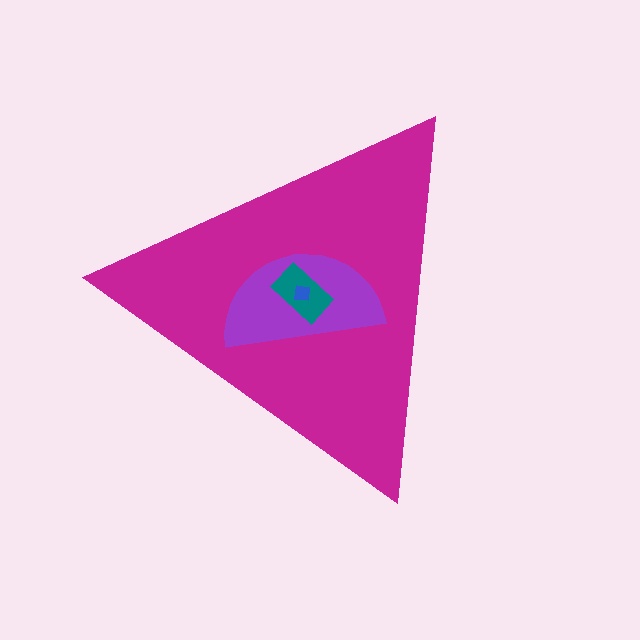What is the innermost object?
The blue square.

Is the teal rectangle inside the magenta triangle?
Yes.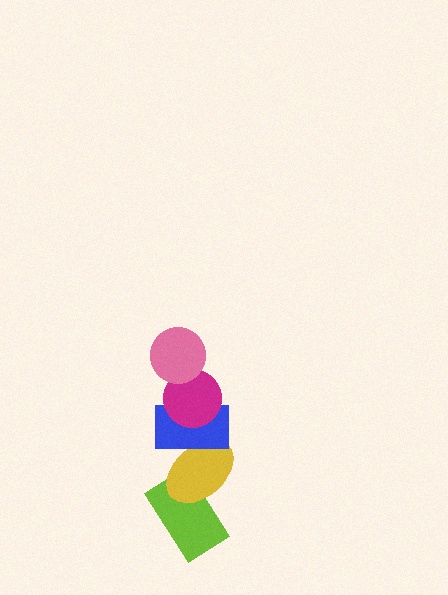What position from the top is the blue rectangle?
The blue rectangle is 3rd from the top.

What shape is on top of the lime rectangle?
The yellow ellipse is on top of the lime rectangle.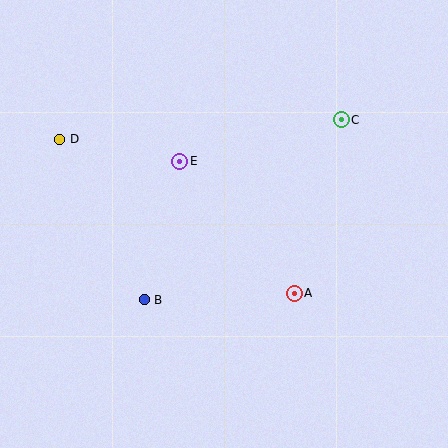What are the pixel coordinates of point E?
Point E is at (180, 161).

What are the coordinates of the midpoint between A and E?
The midpoint between A and E is at (237, 227).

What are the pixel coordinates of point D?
Point D is at (60, 139).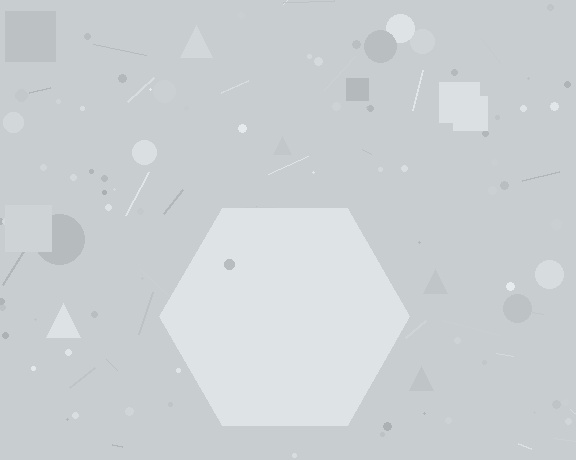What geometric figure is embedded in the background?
A hexagon is embedded in the background.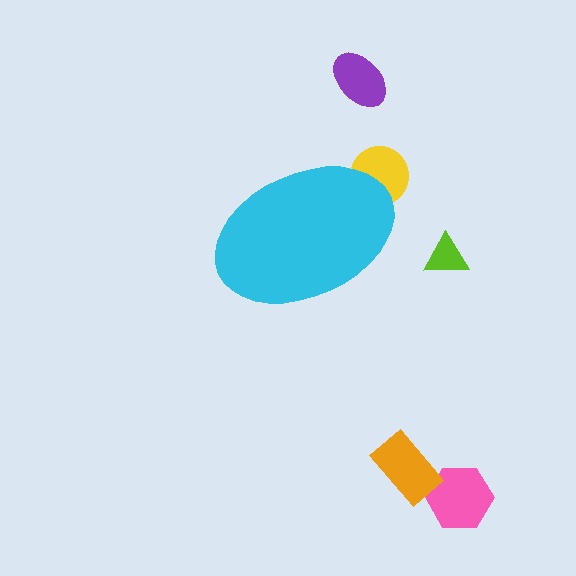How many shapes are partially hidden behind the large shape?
1 shape is partially hidden.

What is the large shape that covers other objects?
A cyan ellipse.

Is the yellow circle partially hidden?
Yes, the yellow circle is partially hidden behind the cyan ellipse.